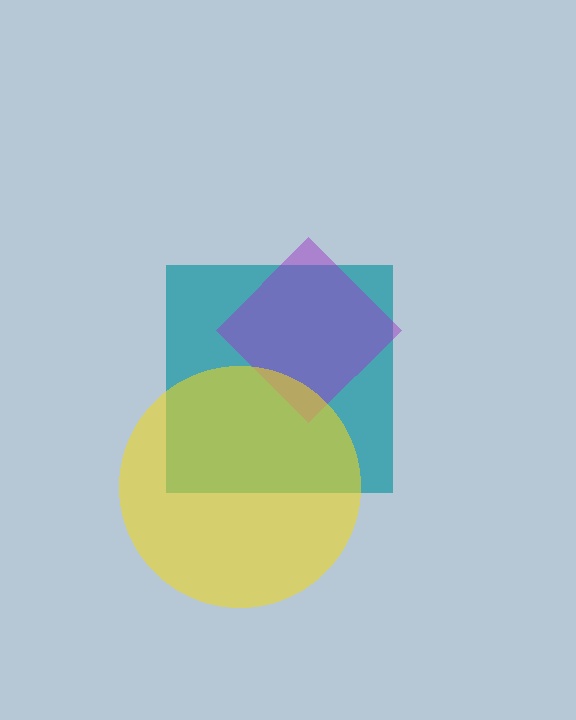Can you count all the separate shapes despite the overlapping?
Yes, there are 3 separate shapes.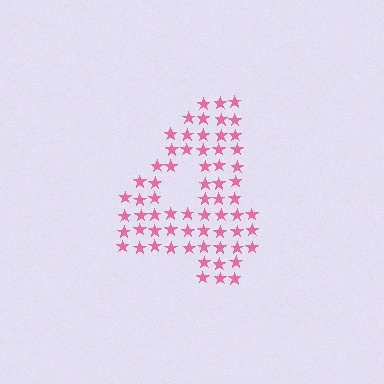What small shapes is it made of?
It is made of small stars.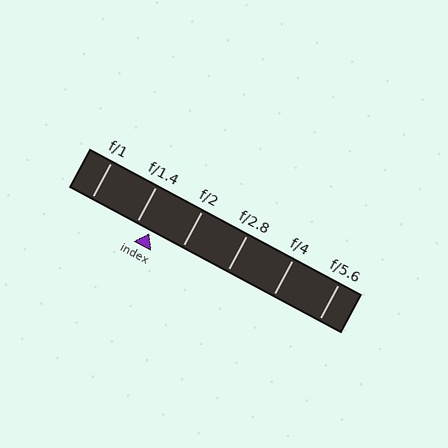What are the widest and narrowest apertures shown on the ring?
The widest aperture shown is f/1 and the narrowest is f/5.6.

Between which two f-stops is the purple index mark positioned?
The index mark is between f/1.4 and f/2.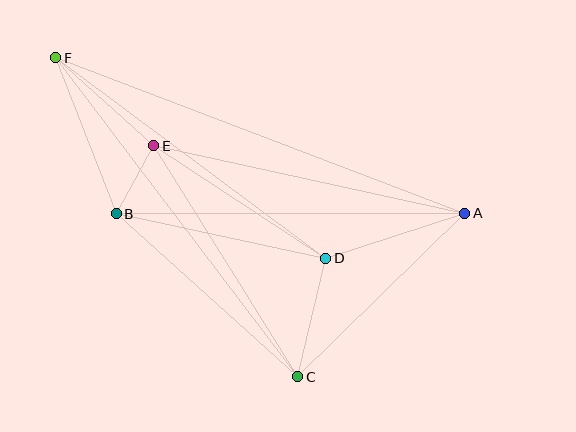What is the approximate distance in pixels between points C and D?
The distance between C and D is approximately 122 pixels.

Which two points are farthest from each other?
Points A and F are farthest from each other.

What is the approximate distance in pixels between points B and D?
The distance between B and D is approximately 214 pixels.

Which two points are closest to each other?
Points B and E are closest to each other.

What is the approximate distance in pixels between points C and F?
The distance between C and F is approximately 401 pixels.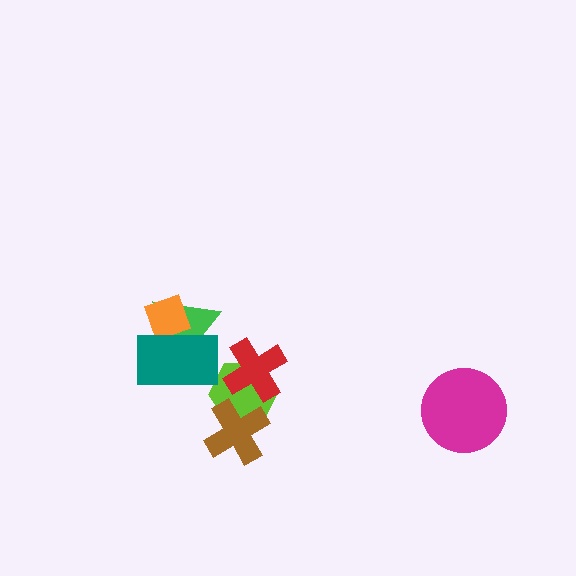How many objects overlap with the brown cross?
1 object overlaps with the brown cross.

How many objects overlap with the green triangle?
2 objects overlap with the green triangle.